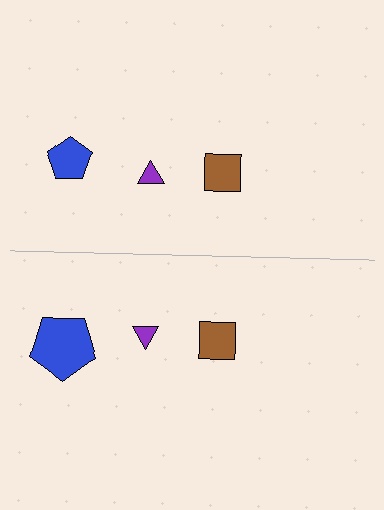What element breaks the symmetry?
The blue pentagon on the bottom side has a different size than its mirror counterpart.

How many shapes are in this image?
There are 6 shapes in this image.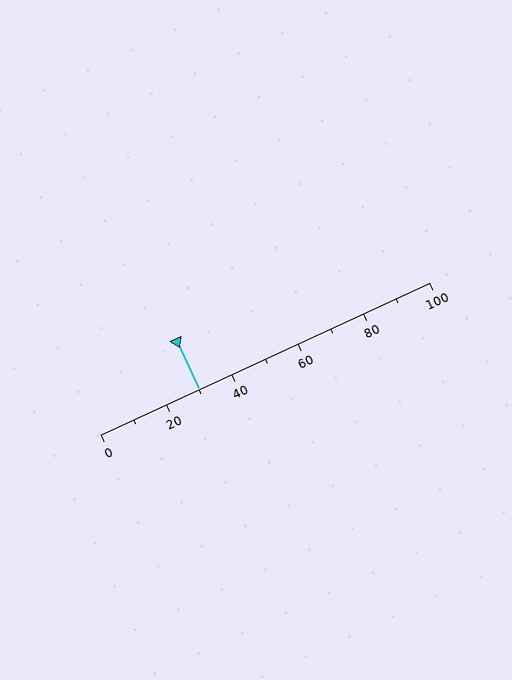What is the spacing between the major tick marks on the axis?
The major ticks are spaced 20 apart.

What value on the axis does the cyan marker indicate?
The marker indicates approximately 30.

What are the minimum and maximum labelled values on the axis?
The axis runs from 0 to 100.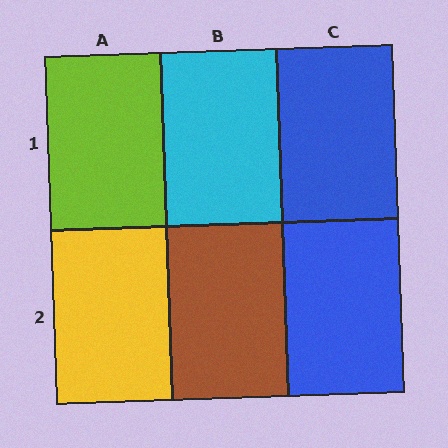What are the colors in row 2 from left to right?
Yellow, brown, blue.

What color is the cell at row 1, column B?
Cyan.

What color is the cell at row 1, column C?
Blue.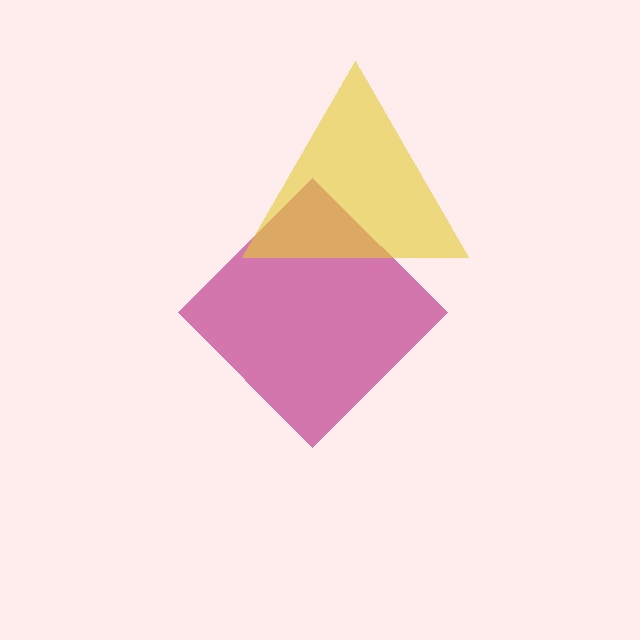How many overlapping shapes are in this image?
There are 2 overlapping shapes in the image.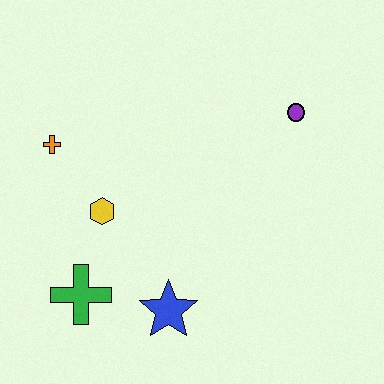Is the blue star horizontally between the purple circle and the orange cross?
Yes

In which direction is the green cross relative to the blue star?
The green cross is to the left of the blue star.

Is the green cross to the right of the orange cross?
Yes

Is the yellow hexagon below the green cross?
No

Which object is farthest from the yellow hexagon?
The purple circle is farthest from the yellow hexagon.